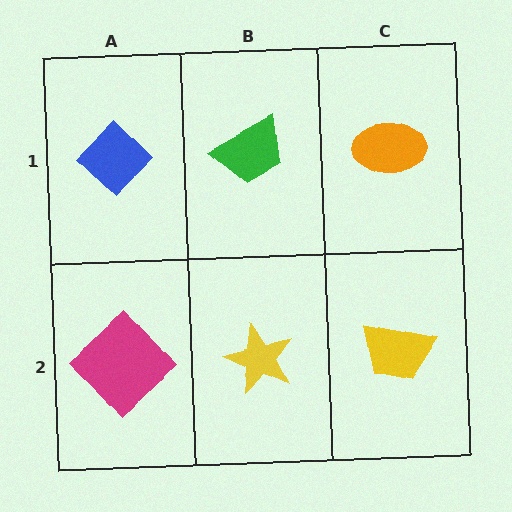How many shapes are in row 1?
3 shapes.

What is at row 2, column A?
A magenta diamond.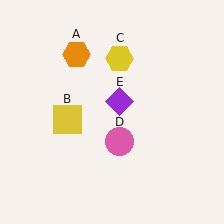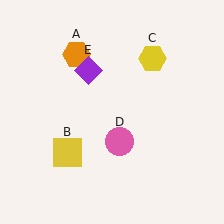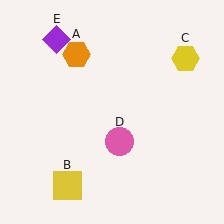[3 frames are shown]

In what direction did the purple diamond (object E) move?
The purple diamond (object E) moved up and to the left.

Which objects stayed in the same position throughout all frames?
Orange hexagon (object A) and pink circle (object D) remained stationary.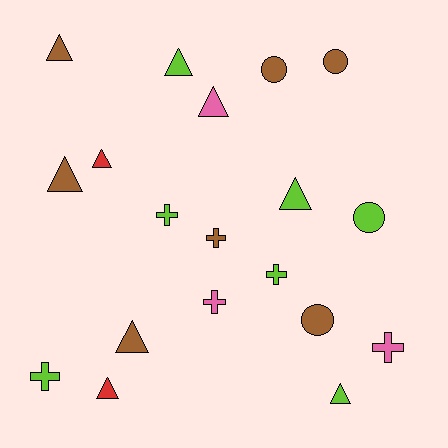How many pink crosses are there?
There are 2 pink crosses.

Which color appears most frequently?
Lime, with 7 objects.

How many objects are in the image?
There are 19 objects.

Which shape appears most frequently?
Triangle, with 9 objects.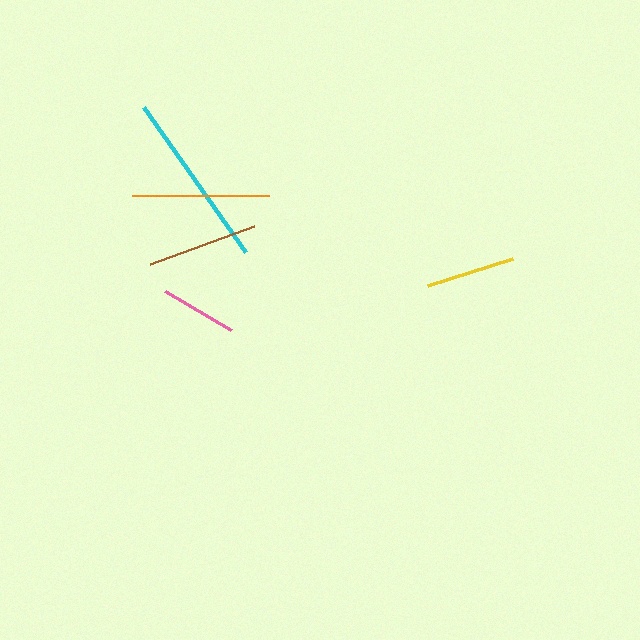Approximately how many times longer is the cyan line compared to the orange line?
The cyan line is approximately 1.3 times the length of the orange line.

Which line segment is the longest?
The cyan line is the longest at approximately 178 pixels.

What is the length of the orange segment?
The orange segment is approximately 137 pixels long.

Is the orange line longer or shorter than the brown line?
The orange line is longer than the brown line.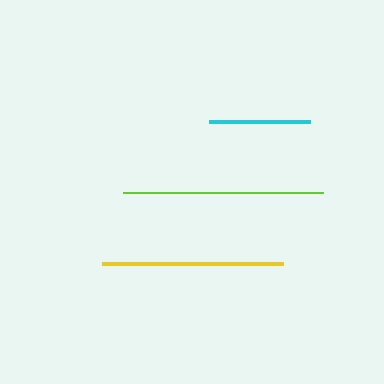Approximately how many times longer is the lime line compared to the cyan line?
The lime line is approximately 2.0 times the length of the cyan line.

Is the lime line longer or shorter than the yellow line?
The lime line is longer than the yellow line.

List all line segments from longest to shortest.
From longest to shortest: lime, yellow, cyan.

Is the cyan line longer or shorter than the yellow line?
The yellow line is longer than the cyan line.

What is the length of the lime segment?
The lime segment is approximately 201 pixels long.